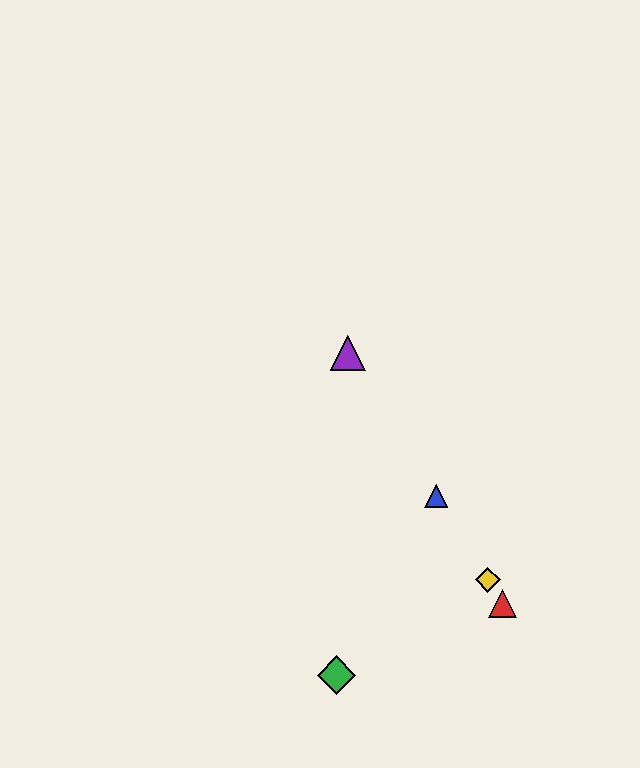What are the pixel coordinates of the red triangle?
The red triangle is at (502, 604).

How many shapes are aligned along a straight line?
4 shapes (the red triangle, the blue triangle, the yellow diamond, the purple triangle) are aligned along a straight line.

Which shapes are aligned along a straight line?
The red triangle, the blue triangle, the yellow diamond, the purple triangle are aligned along a straight line.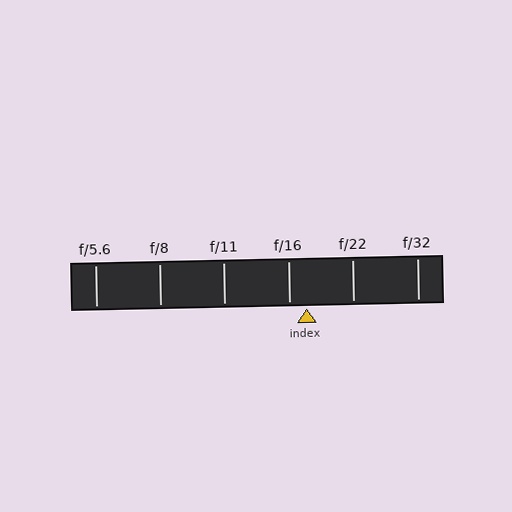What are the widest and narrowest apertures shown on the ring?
The widest aperture shown is f/5.6 and the narrowest is f/32.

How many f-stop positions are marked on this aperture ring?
There are 6 f-stop positions marked.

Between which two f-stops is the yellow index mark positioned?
The index mark is between f/16 and f/22.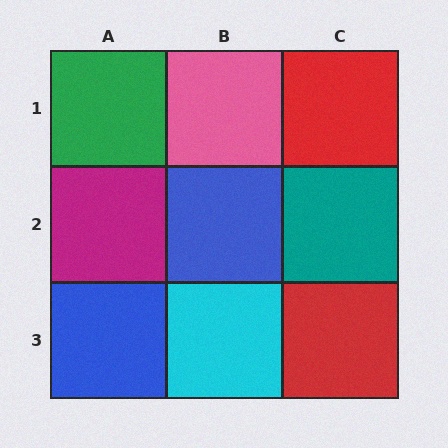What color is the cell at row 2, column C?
Teal.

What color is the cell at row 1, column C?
Red.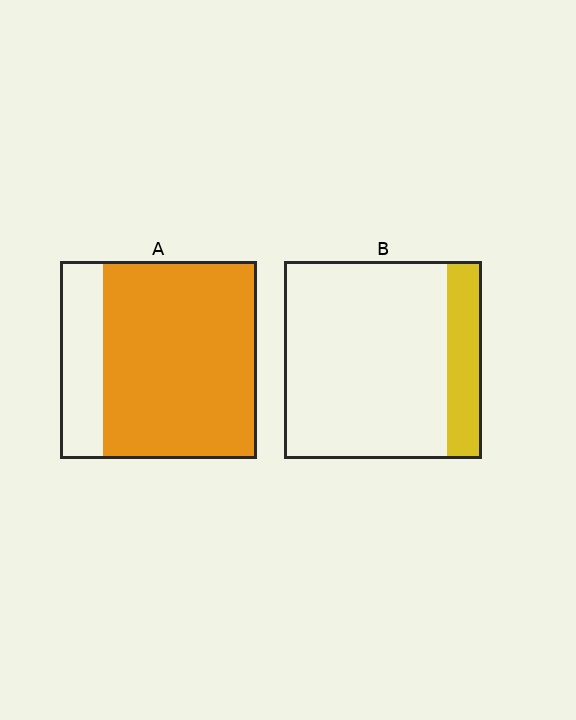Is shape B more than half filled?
No.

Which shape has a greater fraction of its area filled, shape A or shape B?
Shape A.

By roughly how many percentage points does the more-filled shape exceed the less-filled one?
By roughly 60 percentage points (A over B).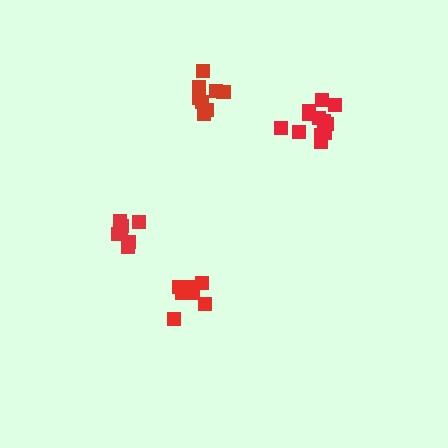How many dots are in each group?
Group 1: 7 dots, Group 2: 10 dots, Group 3: 7 dots, Group 4: 13 dots (37 total).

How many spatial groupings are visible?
There are 4 spatial groupings.